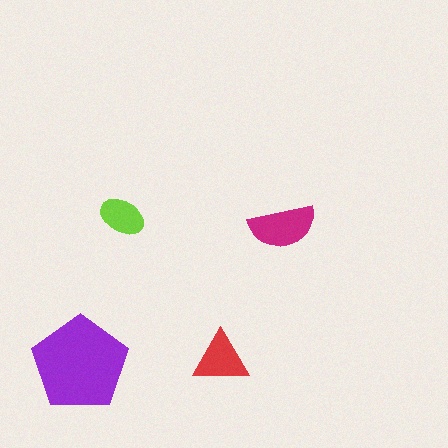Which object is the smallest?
The lime ellipse.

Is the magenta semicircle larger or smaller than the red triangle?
Larger.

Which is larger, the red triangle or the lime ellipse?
The red triangle.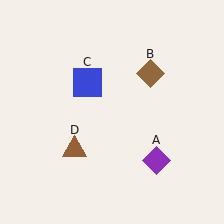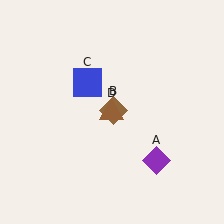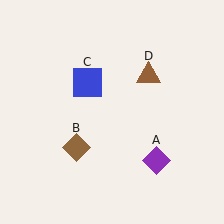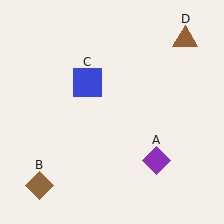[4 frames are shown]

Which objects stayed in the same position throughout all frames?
Purple diamond (object A) and blue square (object C) remained stationary.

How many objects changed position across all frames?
2 objects changed position: brown diamond (object B), brown triangle (object D).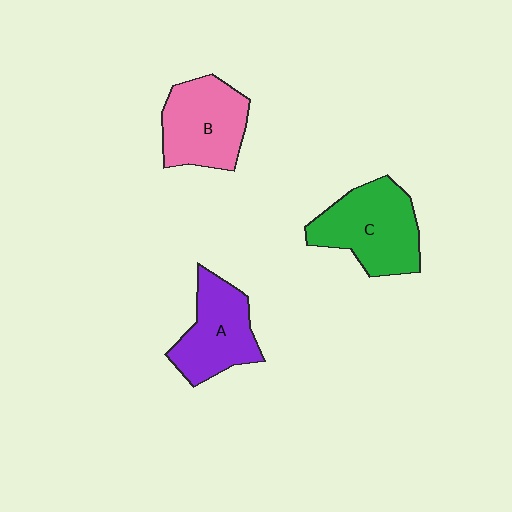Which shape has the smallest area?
Shape A (purple).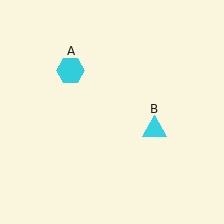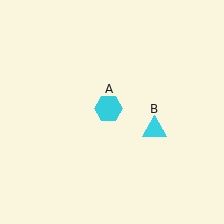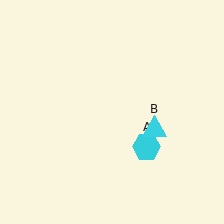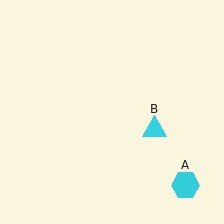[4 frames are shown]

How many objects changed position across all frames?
1 object changed position: cyan hexagon (object A).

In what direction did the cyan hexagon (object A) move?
The cyan hexagon (object A) moved down and to the right.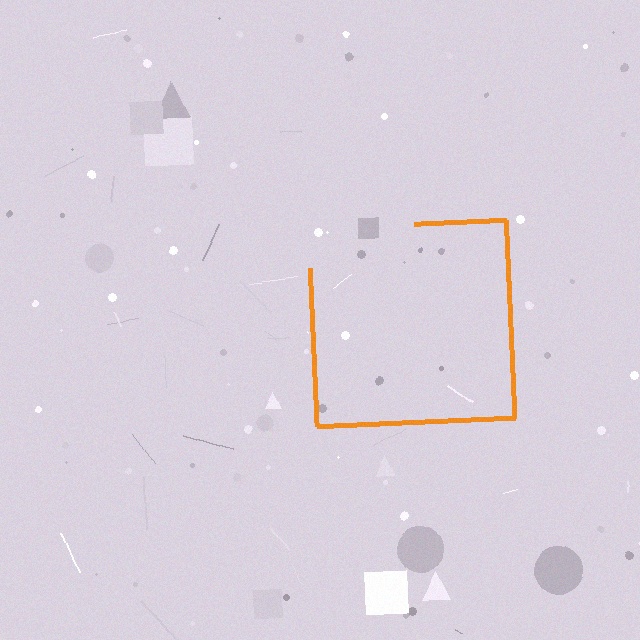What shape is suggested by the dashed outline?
The dashed outline suggests a square.